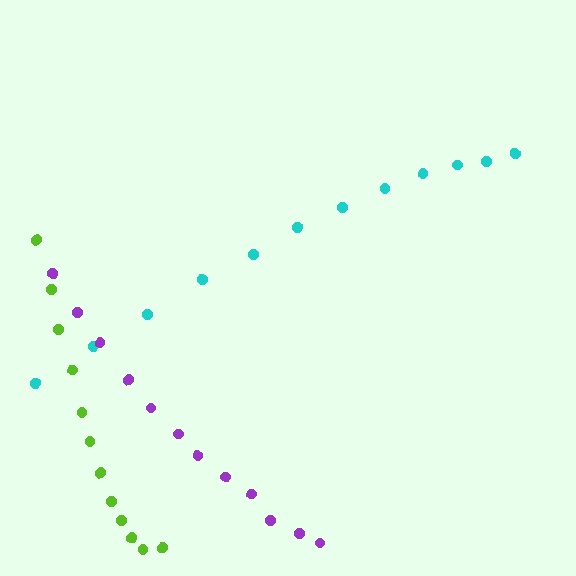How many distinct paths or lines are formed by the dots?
There are 3 distinct paths.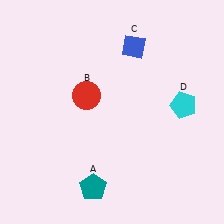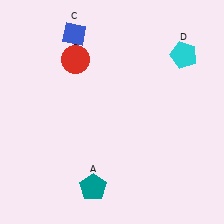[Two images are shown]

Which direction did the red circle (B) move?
The red circle (B) moved up.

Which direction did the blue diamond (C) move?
The blue diamond (C) moved left.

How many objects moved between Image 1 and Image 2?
3 objects moved between the two images.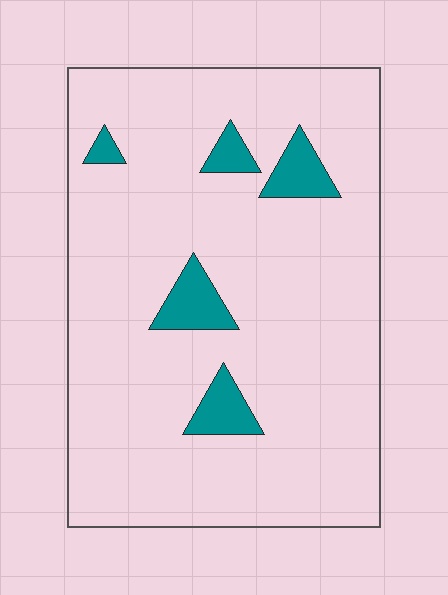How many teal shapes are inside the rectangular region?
5.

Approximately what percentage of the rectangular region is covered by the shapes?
Approximately 10%.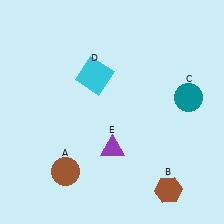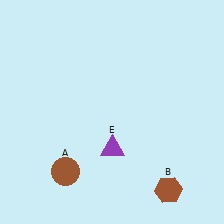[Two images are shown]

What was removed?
The teal circle (C), the cyan square (D) were removed in Image 2.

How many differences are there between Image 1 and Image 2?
There are 2 differences between the two images.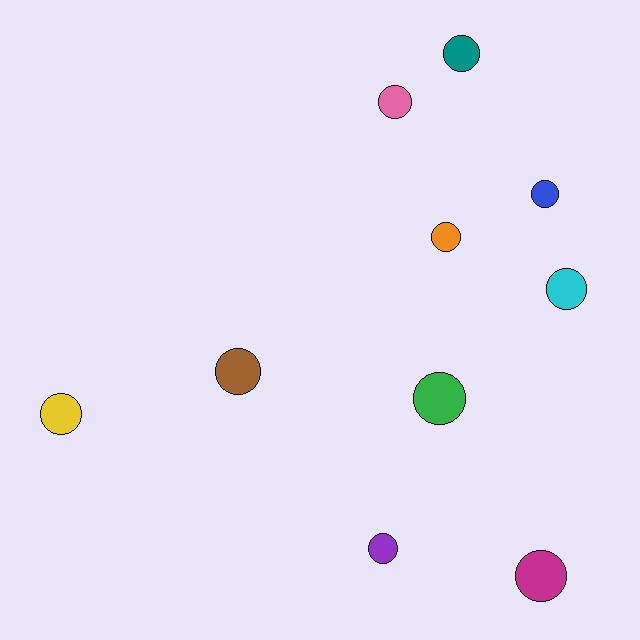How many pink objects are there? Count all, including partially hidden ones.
There is 1 pink object.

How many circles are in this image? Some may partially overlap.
There are 10 circles.